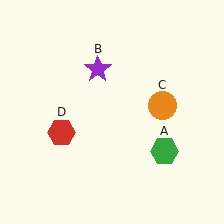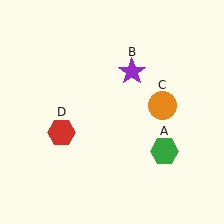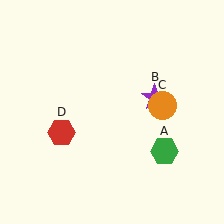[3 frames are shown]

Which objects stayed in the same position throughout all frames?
Green hexagon (object A) and orange circle (object C) and red hexagon (object D) remained stationary.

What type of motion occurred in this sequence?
The purple star (object B) rotated clockwise around the center of the scene.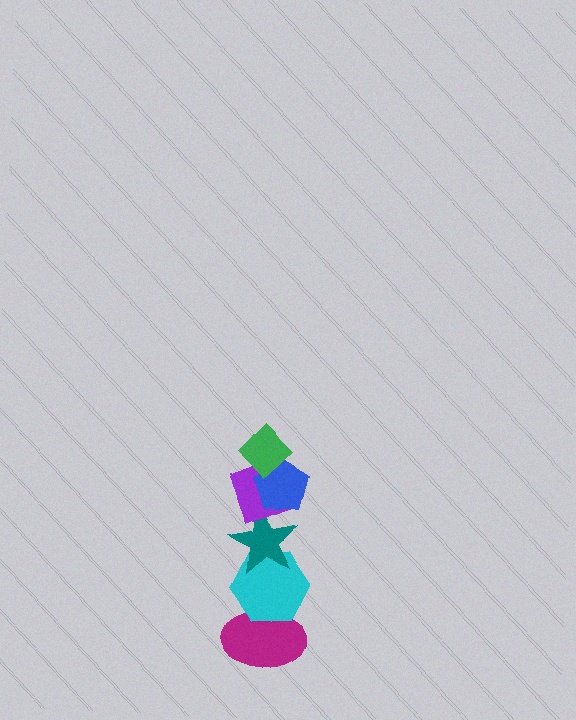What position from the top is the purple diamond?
The purple diamond is 3rd from the top.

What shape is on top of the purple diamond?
The blue pentagon is on top of the purple diamond.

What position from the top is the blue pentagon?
The blue pentagon is 2nd from the top.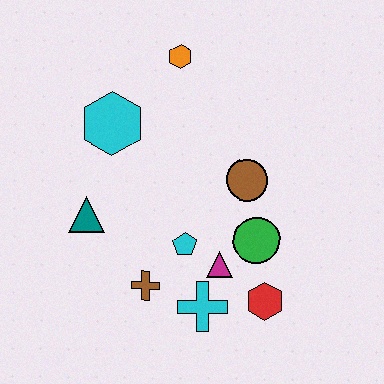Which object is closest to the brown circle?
The green circle is closest to the brown circle.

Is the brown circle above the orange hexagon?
No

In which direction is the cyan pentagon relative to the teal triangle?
The cyan pentagon is to the right of the teal triangle.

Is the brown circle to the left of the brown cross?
No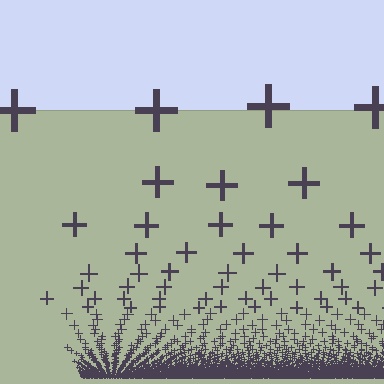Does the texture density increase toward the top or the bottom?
Density increases toward the bottom.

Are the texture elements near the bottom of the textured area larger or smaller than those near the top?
Smaller. The gradient is inverted — elements near the bottom are smaller and denser.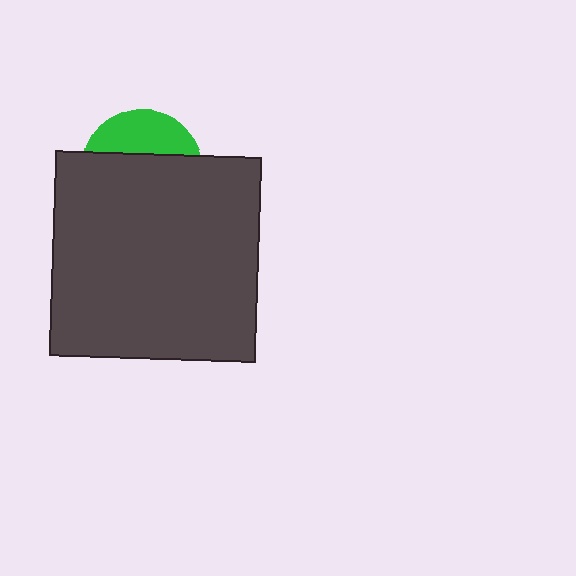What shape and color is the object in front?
The object in front is a dark gray square.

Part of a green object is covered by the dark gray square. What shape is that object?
It is a circle.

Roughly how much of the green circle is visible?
A small part of it is visible (roughly 32%).